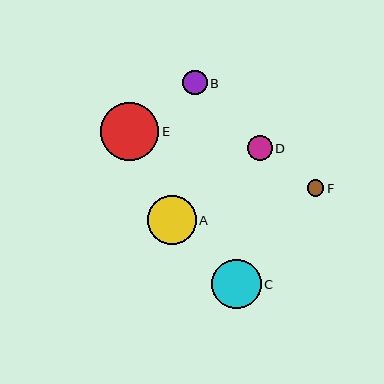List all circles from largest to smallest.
From largest to smallest: E, C, A, D, B, F.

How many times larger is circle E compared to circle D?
Circle E is approximately 2.3 times the size of circle D.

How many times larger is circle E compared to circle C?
Circle E is approximately 1.2 times the size of circle C.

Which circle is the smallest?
Circle F is the smallest with a size of approximately 16 pixels.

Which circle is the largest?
Circle E is the largest with a size of approximately 58 pixels.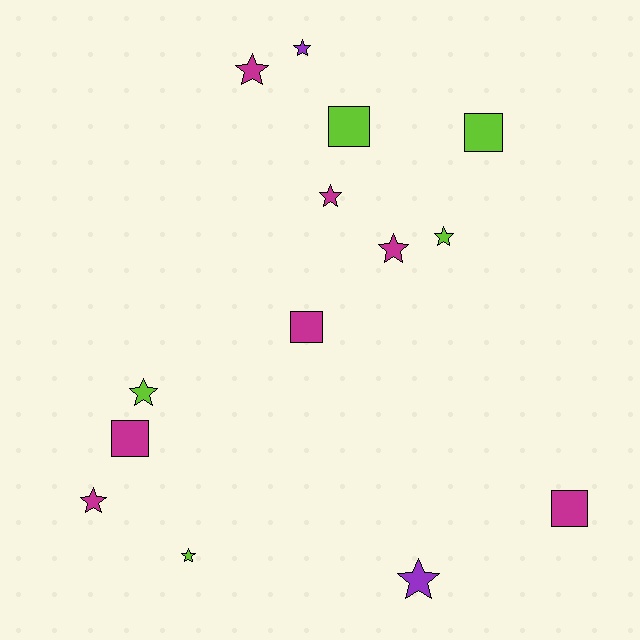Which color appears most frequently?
Magenta, with 7 objects.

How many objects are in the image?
There are 14 objects.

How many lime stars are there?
There are 3 lime stars.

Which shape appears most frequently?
Star, with 9 objects.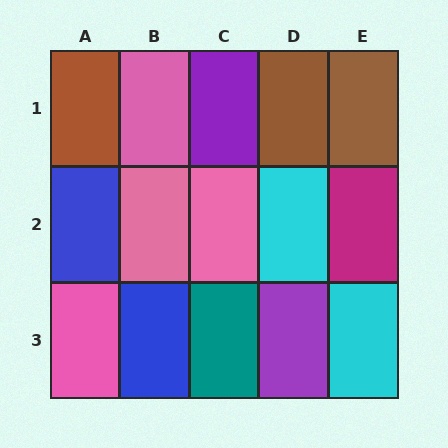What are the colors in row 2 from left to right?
Blue, pink, pink, cyan, magenta.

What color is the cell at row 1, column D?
Brown.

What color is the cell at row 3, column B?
Blue.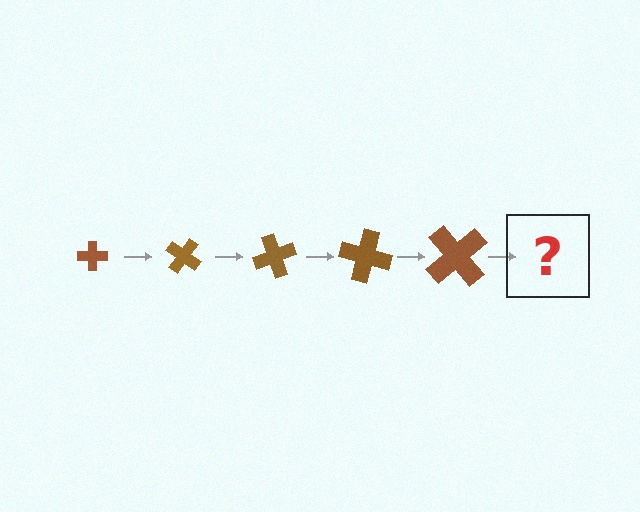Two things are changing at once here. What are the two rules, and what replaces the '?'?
The two rules are that the cross grows larger each step and it rotates 35 degrees each step. The '?' should be a cross, larger than the previous one and rotated 175 degrees from the start.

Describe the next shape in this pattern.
It should be a cross, larger than the previous one and rotated 175 degrees from the start.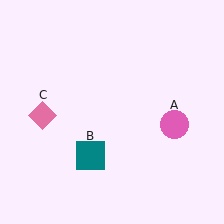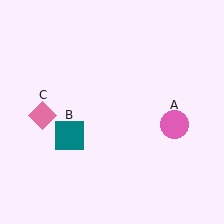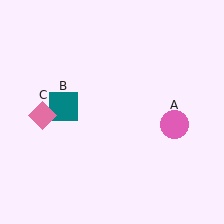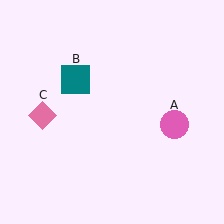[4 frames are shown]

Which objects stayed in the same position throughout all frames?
Pink circle (object A) and pink diamond (object C) remained stationary.